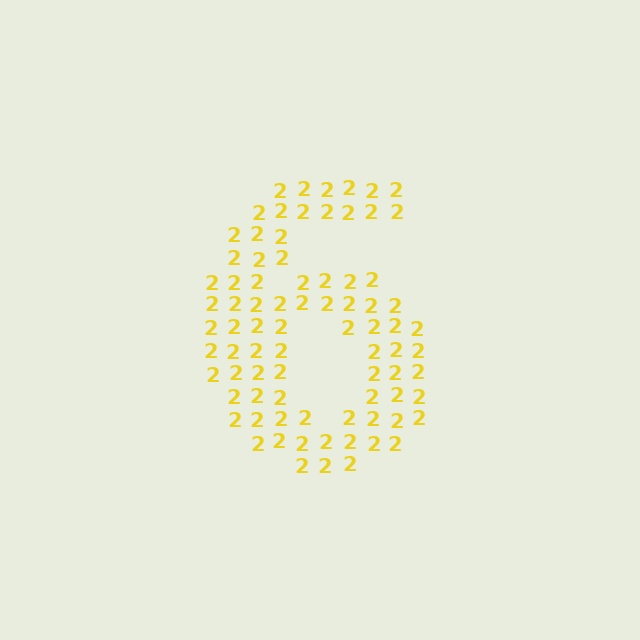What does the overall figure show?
The overall figure shows the digit 6.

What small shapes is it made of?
It is made of small digit 2's.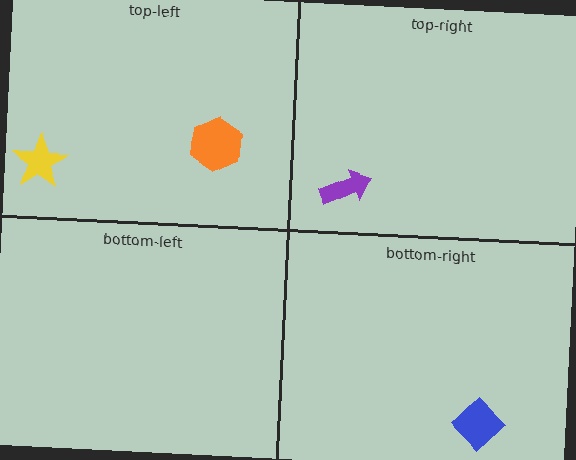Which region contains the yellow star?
The top-left region.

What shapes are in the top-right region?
The purple arrow.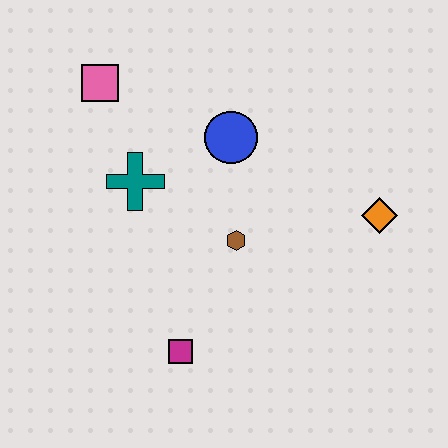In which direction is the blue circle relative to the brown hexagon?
The blue circle is above the brown hexagon.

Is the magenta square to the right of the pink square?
Yes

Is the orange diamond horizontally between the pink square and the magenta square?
No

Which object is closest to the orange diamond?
The brown hexagon is closest to the orange diamond.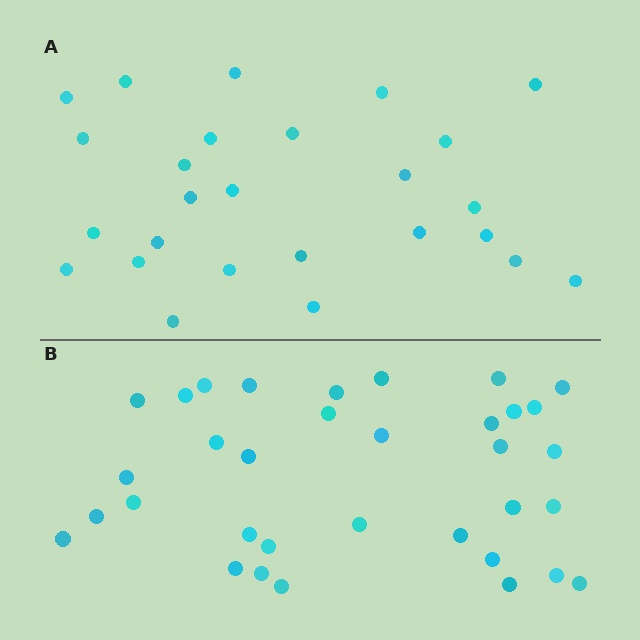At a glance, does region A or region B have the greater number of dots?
Region B (the bottom region) has more dots.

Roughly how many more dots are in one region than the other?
Region B has roughly 8 or so more dots than region A.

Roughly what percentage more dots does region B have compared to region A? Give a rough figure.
About 30% more.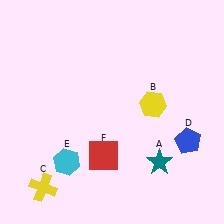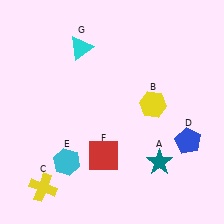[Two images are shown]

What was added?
A cyan triangle (G) was added in Image 2.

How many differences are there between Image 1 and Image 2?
There is 1 difference between the two images.